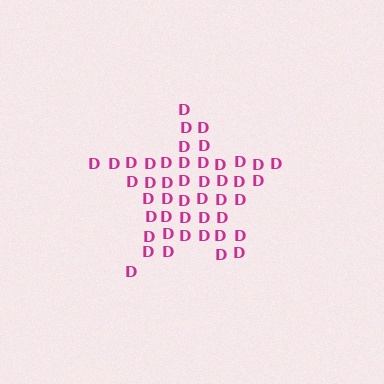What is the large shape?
The large shape is a star.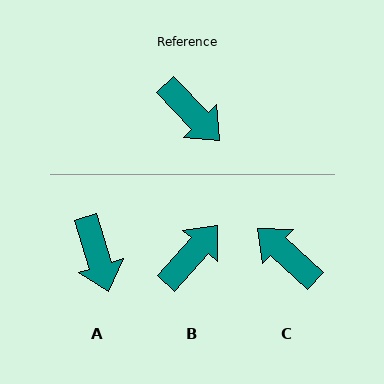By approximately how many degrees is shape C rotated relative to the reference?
Approximately 176 degrees clockwise.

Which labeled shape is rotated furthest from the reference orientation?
C, about 176 degrees away.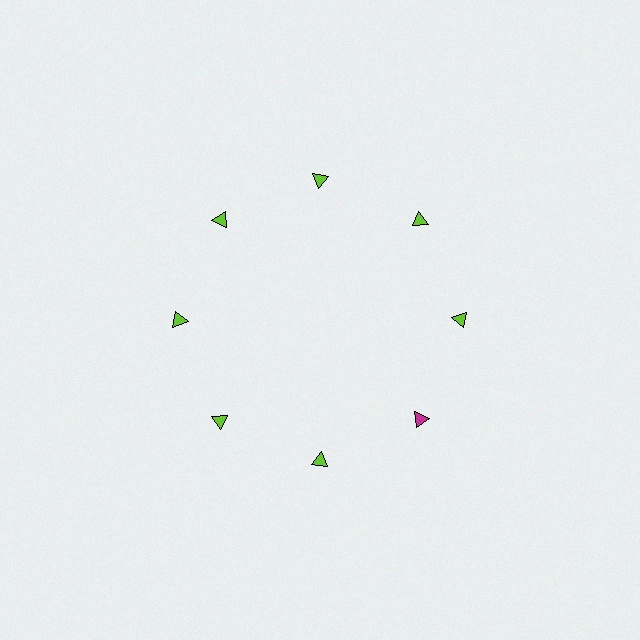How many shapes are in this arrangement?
There are 8 shapes arranged in a ring pattern.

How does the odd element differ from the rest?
It has a different color: magenta instead of lime.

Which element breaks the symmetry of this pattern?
The magenta triangle at roughly the 4 o'clock position breaks the symmetry. All other shapes are lime triangles.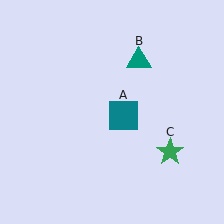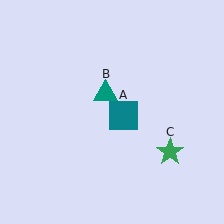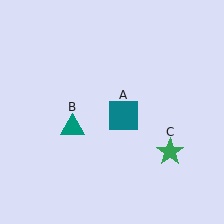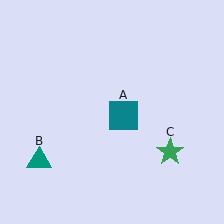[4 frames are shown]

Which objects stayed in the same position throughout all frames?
Teal square (object A) and green star (object C) remained stationary.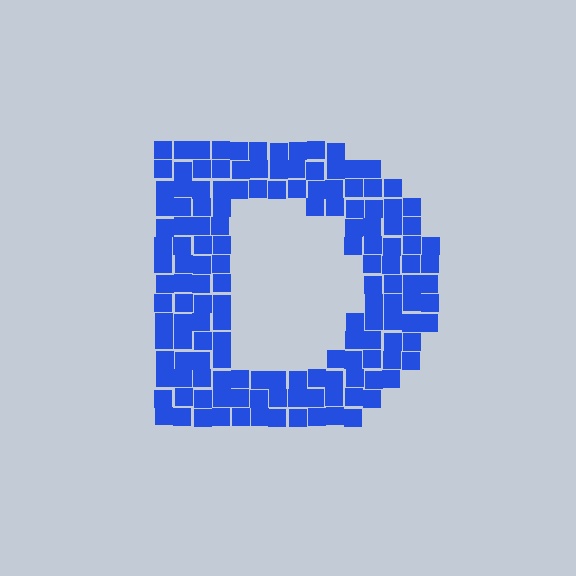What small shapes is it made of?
It is made of small squares.